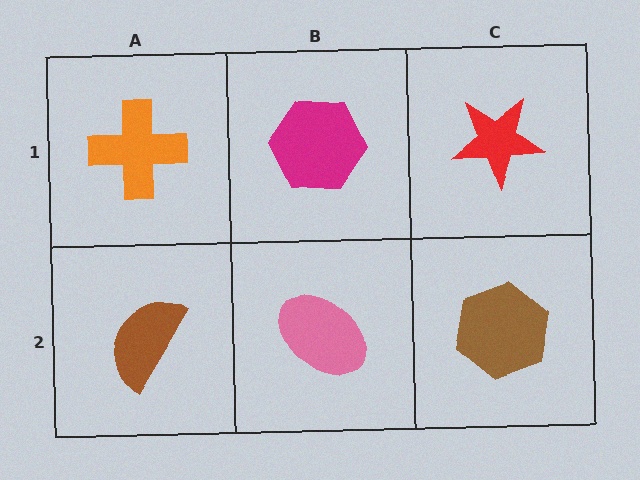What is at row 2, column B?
A pink ellipse.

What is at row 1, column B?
A magenta hexagon.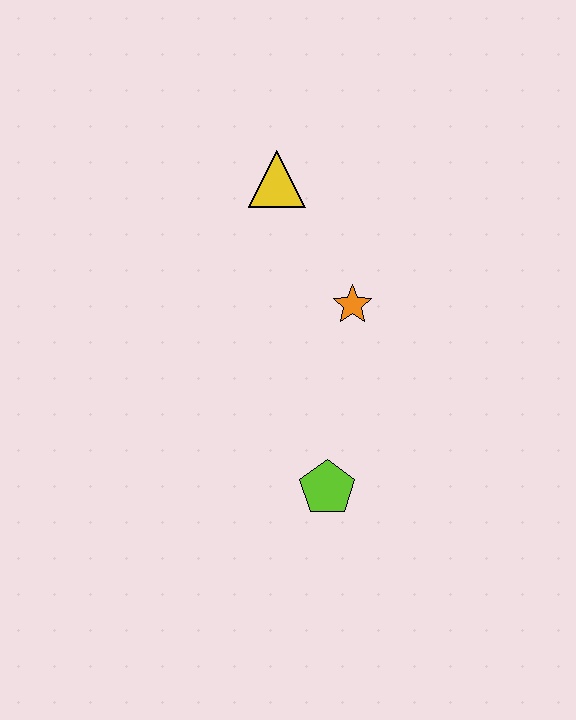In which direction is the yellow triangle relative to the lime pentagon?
The yellow triangle is above the lime pentagon.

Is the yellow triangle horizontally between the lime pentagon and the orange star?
No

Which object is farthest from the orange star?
The lime pentagon is farthest from the orange star.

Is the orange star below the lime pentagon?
No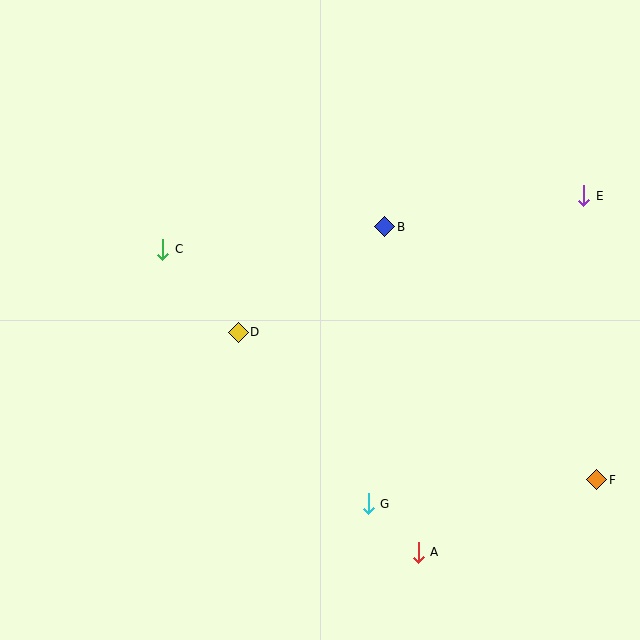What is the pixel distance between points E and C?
The distance between E and C is 424 pixels.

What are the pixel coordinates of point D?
Point D is at (238, 332).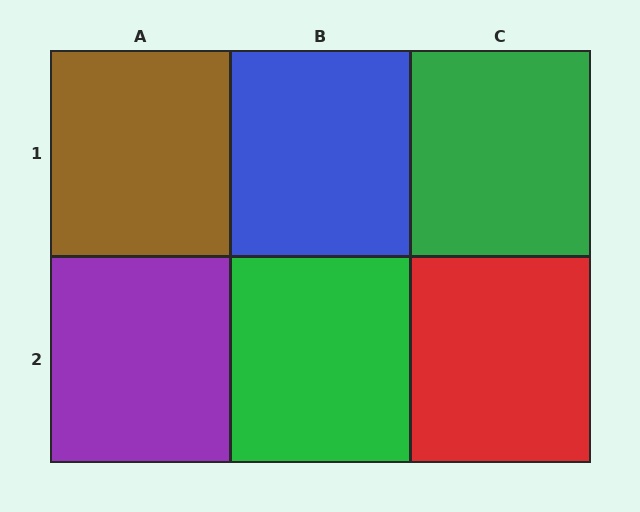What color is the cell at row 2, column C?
Red.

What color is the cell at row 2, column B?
Green.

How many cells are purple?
1 cell is purple.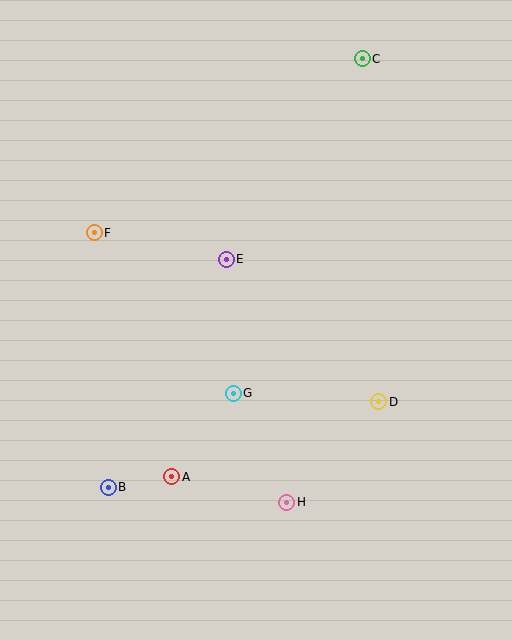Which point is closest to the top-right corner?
Point C is closest to the top-right corner.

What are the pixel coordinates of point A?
Point A is at (172, 477).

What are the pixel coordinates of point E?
Point E is at (226, 259).